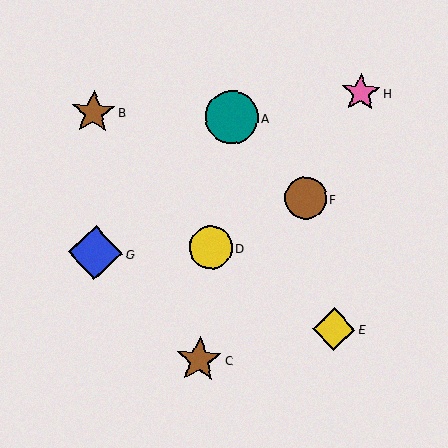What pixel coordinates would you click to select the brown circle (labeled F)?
Click at (305, 198) to select the brown circle F.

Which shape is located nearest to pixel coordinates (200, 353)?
The brown star (labeled C) at (199, 360) is nearest to that location.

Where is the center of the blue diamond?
The center of the blue diamond is at (95, 253).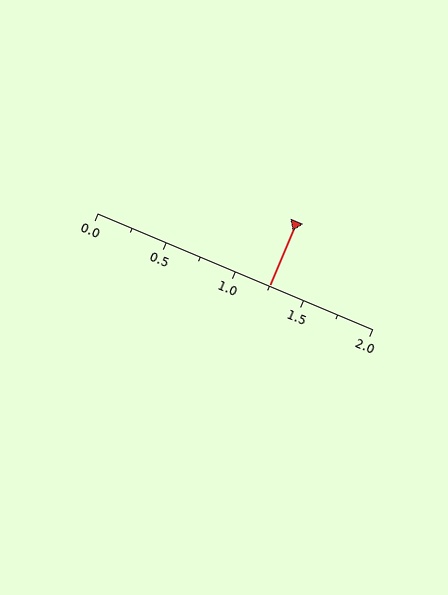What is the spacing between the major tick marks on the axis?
The major ticks are spaced 0.5 apart.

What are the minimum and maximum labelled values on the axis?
The axis runs from 0.0 to 2.0.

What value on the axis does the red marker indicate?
The marker indicates approximately 1.25.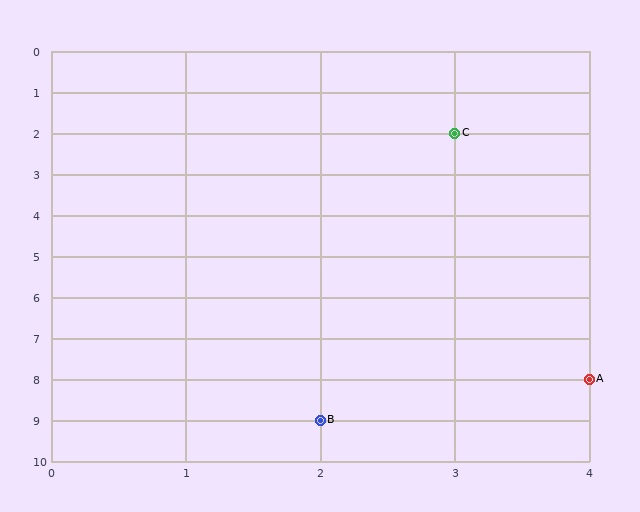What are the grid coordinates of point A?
Point A is at grid coordinates (4, 8).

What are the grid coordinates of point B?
Point B is at grid coordinates (2, 9).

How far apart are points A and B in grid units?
Points A and B are 2 columns and 1 row apart (about 2.2 grid units diagonally).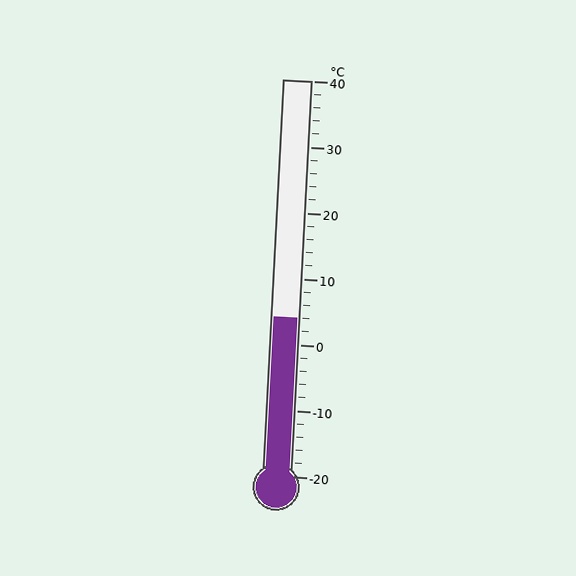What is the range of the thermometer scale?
The thermometer scale ranges from -20°C to 40°C.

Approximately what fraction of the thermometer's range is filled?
The thermometer is filled to approximately 40% of its range.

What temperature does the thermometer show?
The thermometer shows approximately 4°C.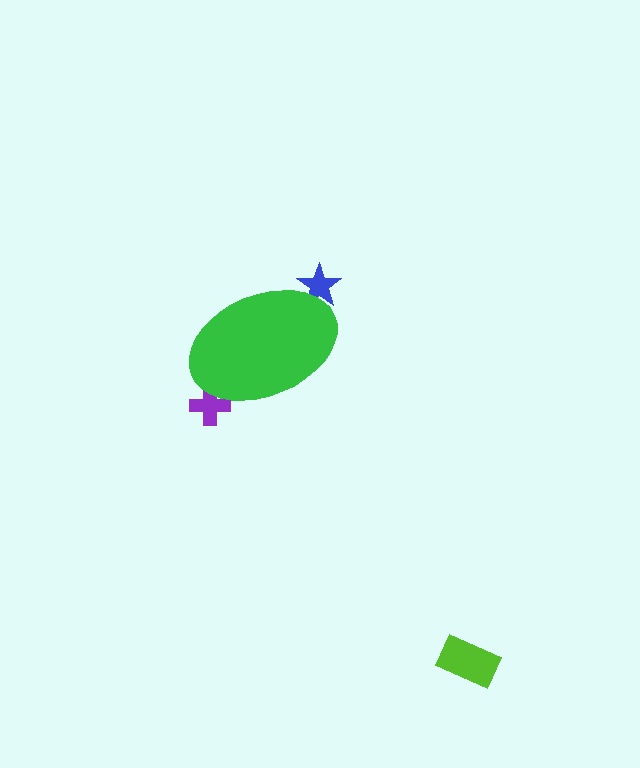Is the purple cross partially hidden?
Yes, the purple cross is partially hidden behind the green ellipse.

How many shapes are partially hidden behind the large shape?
2 shapes are partially hidden.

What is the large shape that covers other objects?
A green ellipse.